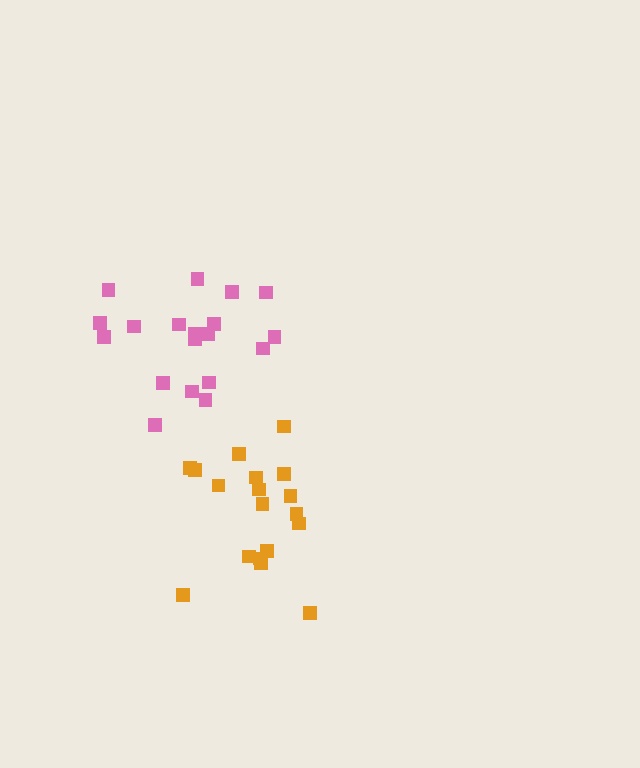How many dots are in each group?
Group 1: 18 dots, Group 2: 19 dots (37 total).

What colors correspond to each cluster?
The clusters are colored: orange, pink.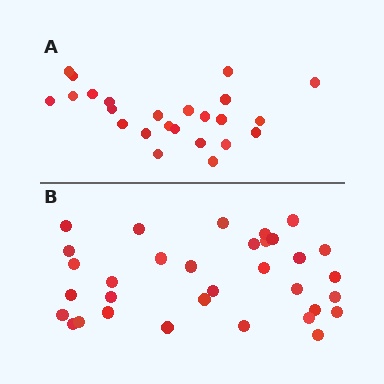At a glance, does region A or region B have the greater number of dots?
Region B (the bottom region) has more dots.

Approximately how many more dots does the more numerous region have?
Region B has roughly 8 or so more dots than region A.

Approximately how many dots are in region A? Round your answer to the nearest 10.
About 20 dots. (The exact count is 24, which rounds to 20.)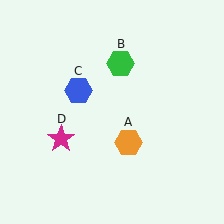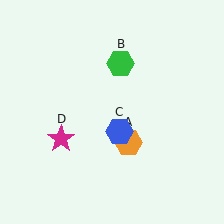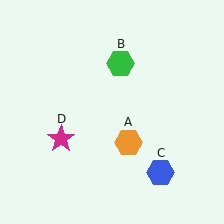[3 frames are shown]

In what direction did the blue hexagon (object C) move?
The blue hexagon (object C) moved down and to the right.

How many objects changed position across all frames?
1 object changed position: blue hexagon (object C).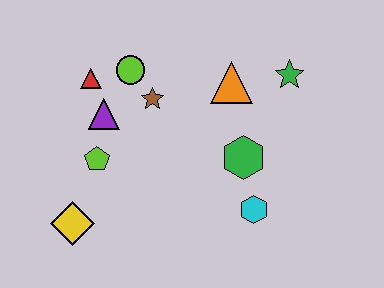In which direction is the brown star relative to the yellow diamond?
The brown star is above the yellow diamond.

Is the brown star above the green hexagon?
Yes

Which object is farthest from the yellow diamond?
The green star is farthest from the yellow diamond.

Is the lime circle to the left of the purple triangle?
No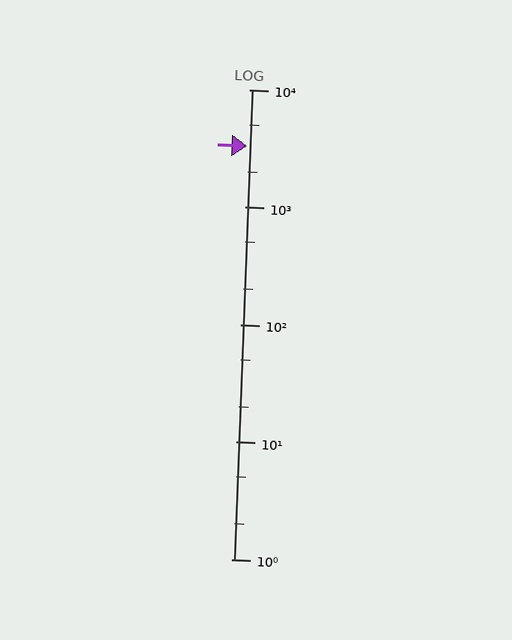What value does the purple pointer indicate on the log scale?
The pointer indicates approximately 3300.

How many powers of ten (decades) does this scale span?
The scale spans 4 decades, from 1 to 10000.